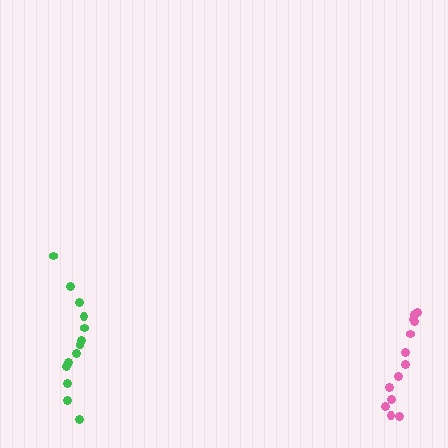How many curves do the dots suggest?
There are 2 distinct paths.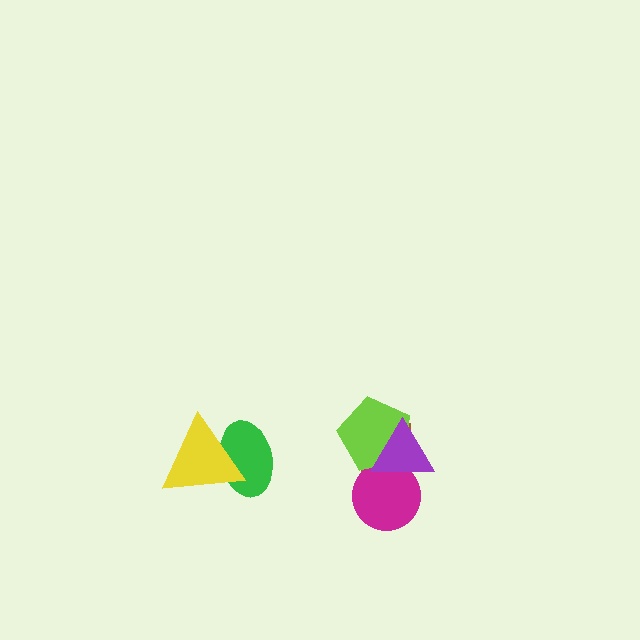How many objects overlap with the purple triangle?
3 objects overlap with the purple triangle.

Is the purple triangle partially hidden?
No, no other shape covers it.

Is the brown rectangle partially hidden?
Yes, it is partially covered by another shape.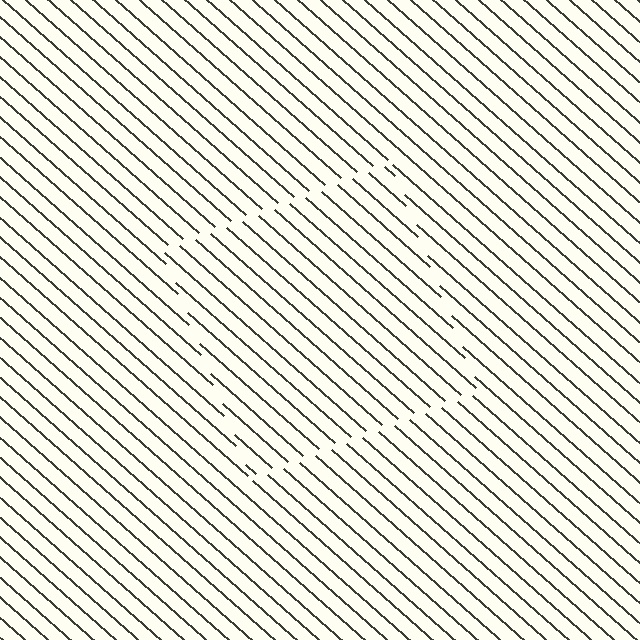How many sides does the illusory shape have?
4 sides — the line-ends trace a square.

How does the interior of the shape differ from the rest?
The interior of the shape contains the same grating, shifted by half a period — the contour is defined by the phase discontinuity where line-ends from the inner and outer gratings abut.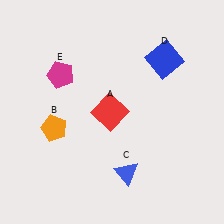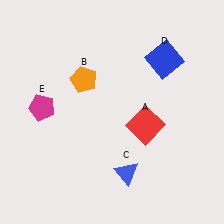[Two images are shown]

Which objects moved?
The objects that moved are: the red square (A), the orange pentagon (B), the magenta pentagon (E).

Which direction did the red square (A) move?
The red square (A) moved right.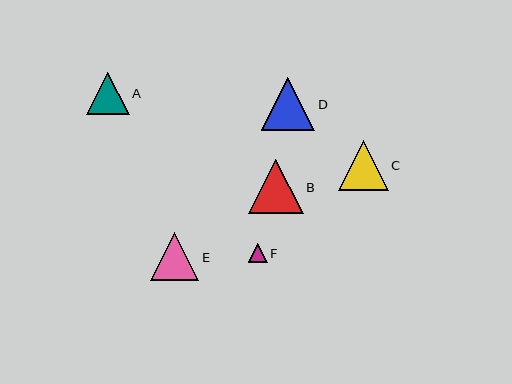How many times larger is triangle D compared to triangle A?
Triangle D is approximately 1.2 times the size of triangle A.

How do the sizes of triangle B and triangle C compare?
Triangle B and triangle C are approximately the same size.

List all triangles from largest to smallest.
From largest to smallest: B, D, C, E, A, F.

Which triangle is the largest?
Triangle B is the largest with a size of approximately 54 pixels.